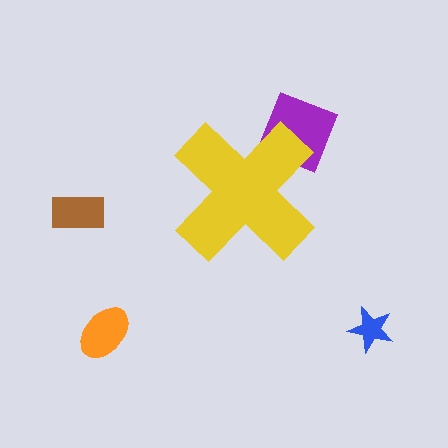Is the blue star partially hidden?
No, the blue star is fully visible.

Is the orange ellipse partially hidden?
No, the orange ellipse is fully visible.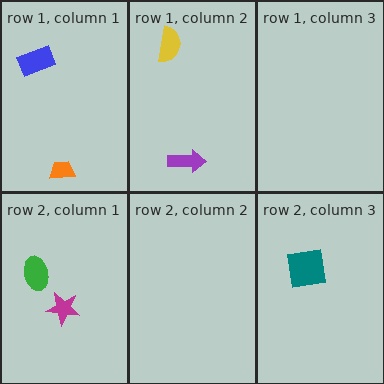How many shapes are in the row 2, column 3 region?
1.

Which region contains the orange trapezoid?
The row 1, column 1 region.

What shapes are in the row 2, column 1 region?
The green ellipse, the magenta star.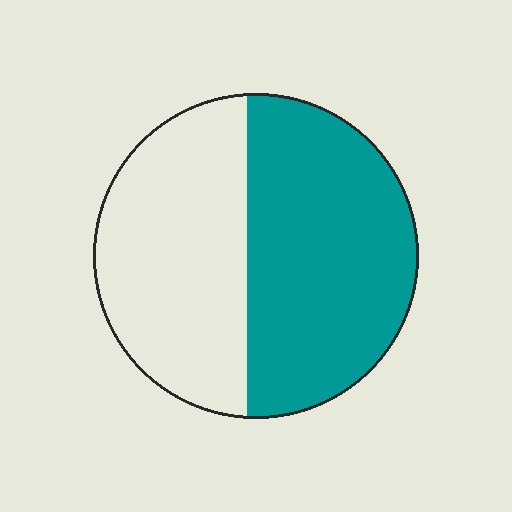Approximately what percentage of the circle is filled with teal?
Approximately 55%.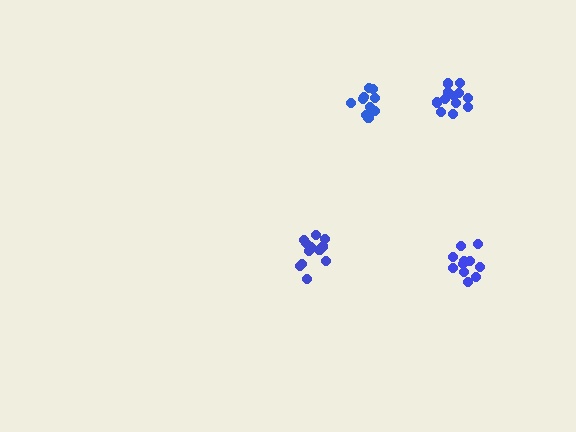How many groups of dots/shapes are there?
There are 4 groups.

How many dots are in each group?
Group 1: 11 dots, Group 2: 12 dots, Group 3: 10 dots, Group 4: 12 dots (45 total).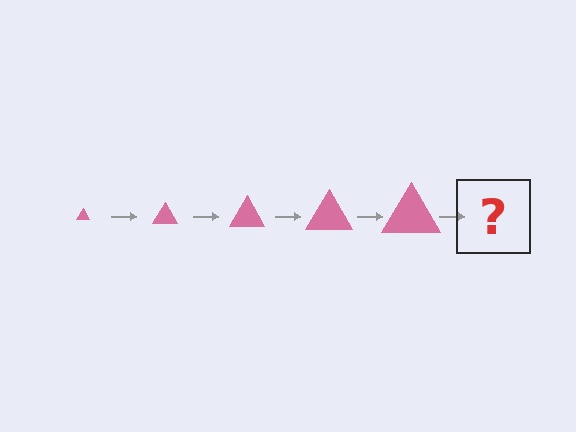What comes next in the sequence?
The next element should be a pink triangle, larger than the previous one.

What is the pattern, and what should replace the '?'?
The pattern is that the triangle gets progressively larger each step. The '?' should be a pink triangle, larger than the previous one.